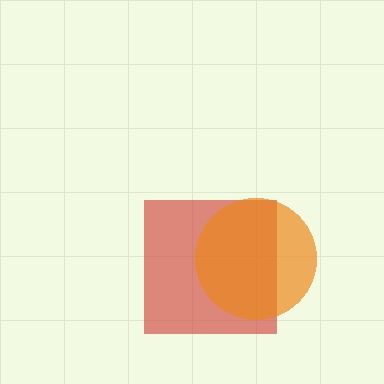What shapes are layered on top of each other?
The layered shapes are: a red square, an orange circle.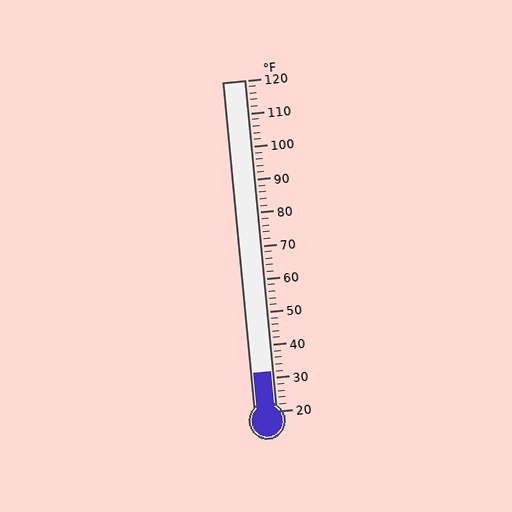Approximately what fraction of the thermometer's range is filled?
The thermometer is filled to approximately 10% of its range.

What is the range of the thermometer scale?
The thermometer scale ranges from 20°F to 120°F.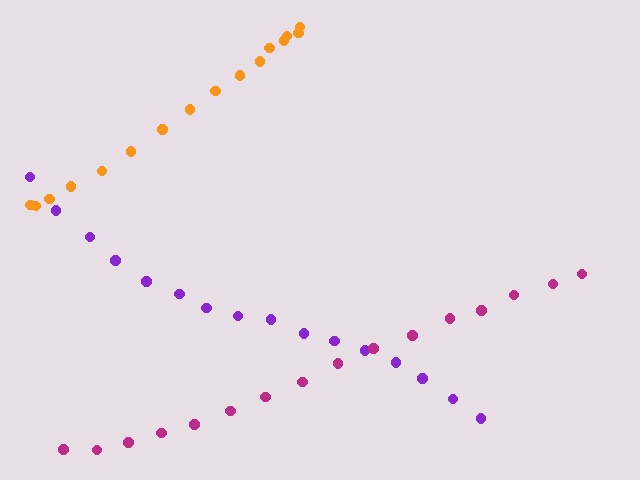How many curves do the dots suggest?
There are 3 distinct paths.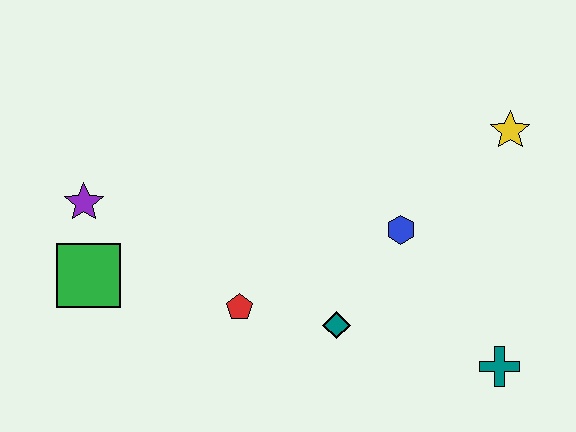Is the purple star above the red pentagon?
Yes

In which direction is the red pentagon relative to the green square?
The red pentagon is to the right of the green square.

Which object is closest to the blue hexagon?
The teal diamond is closest to the blue hexagon.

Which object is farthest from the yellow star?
The green square is farthest from the yellow star.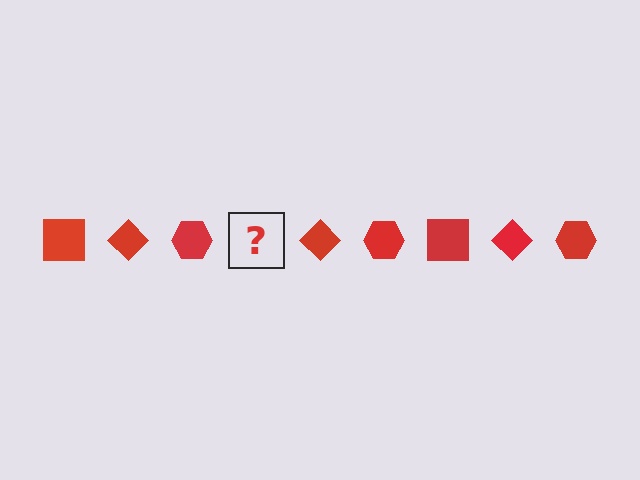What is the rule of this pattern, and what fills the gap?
The rule is that the pattern cycles through square, diamond, hexagon shapes in red. The gap should be filled with a red square.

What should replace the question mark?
The question mark should be replaced with a red square.